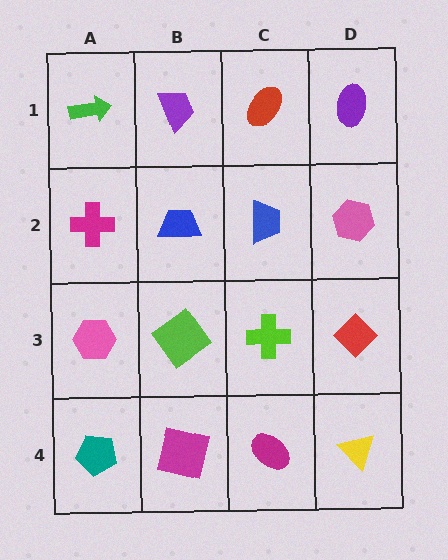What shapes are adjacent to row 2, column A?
A green arrow (row 1, column A), a pink hexagon (row 3, column A), a blue trapezoid (row 2, column B).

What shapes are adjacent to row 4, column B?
A lime diamond (row 3, column B), a teal pentagon (row 4, column A), a magenta ellipse (row 4, column C).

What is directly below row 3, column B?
A magenta square.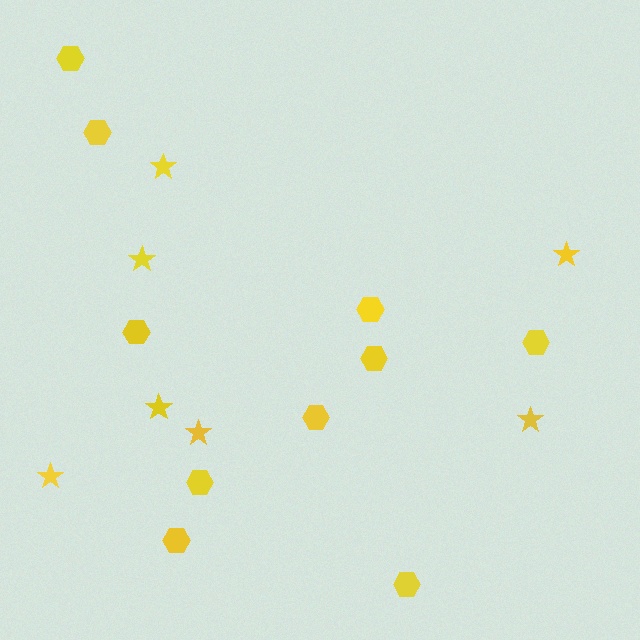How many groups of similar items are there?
There are 2 groups: one group of stars (7) and one group of hexagons (10).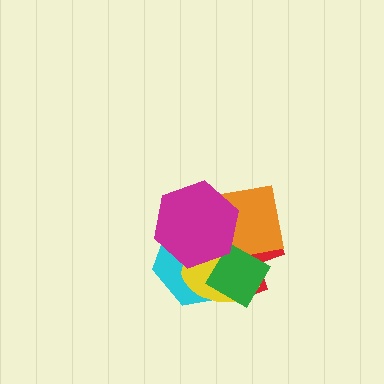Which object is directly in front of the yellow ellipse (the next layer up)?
The green diamond is directly in front of the yellow ellipse.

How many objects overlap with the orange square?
5 objects overlap with the orange square.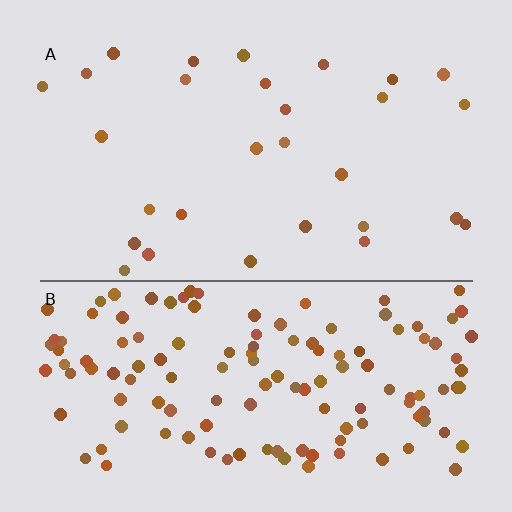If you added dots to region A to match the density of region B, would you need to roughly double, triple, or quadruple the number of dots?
Approximately quadruple.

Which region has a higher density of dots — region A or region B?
B (the bottom).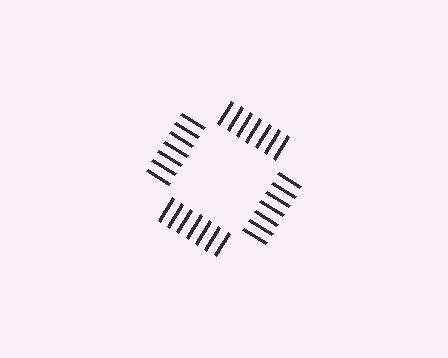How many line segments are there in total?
28 — 7 along each of the 4 edges.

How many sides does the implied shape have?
4 sides — the line-ends trace a square.